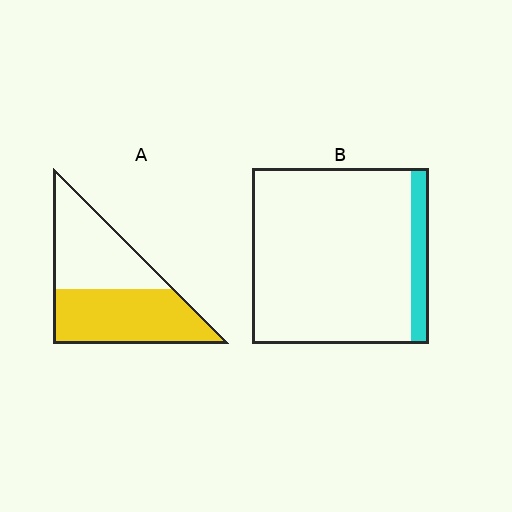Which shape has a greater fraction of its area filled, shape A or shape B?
Shape A.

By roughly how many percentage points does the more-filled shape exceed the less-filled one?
By roughly 40 percentage points (A over B).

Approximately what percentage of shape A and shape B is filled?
A is approximately 55% and B is approximately 10%.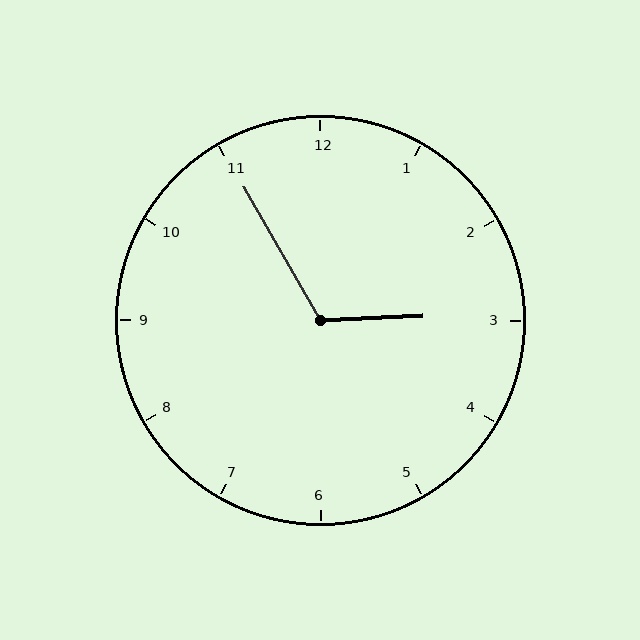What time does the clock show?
2:55.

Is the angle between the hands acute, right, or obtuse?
It is obtuse.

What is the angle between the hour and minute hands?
Approximately 118 degrees.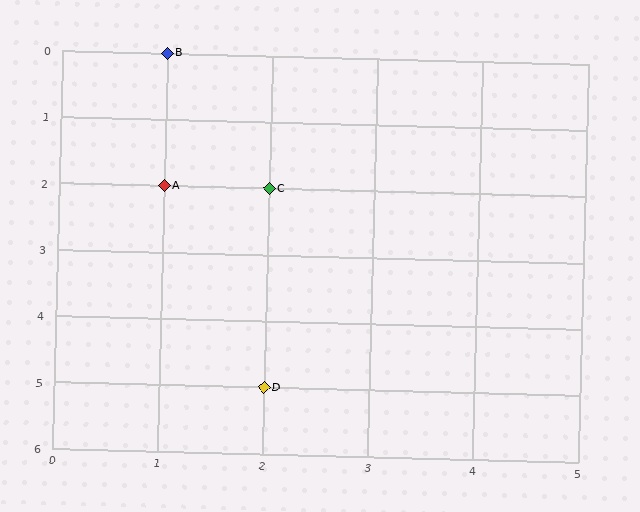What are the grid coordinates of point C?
Point C is at grid coordinates (2, 2).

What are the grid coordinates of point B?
Point B is at grid coordinates (1, 0).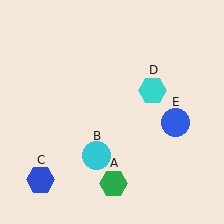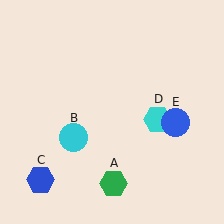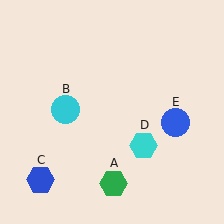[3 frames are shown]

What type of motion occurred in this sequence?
The cyan circle (object B), cyan hexagon (object D) rotated clockwise around the center of the scene.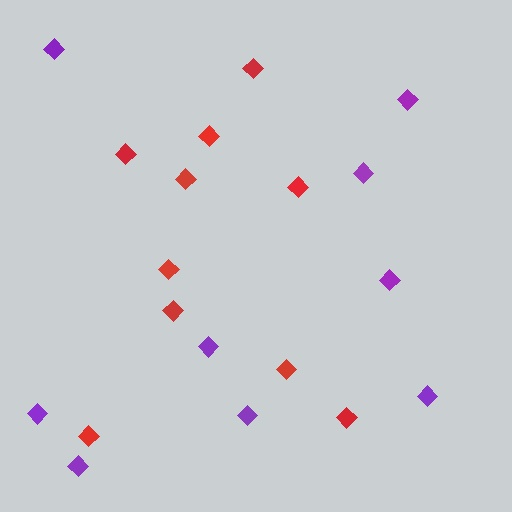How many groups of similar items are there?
There are 2 groups: one group of purple diamonds (9) and one group of red diamonds (10).